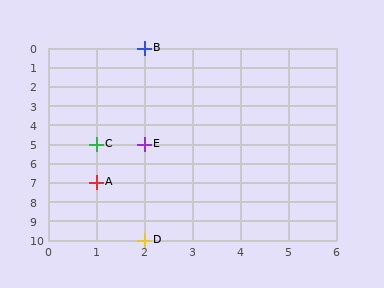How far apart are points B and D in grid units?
Points B and D are 10 rows apart.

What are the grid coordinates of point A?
Point A is at grid coordinates (1, 7).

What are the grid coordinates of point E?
Point E is at grid coordinates (2, 5).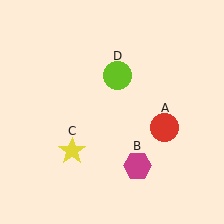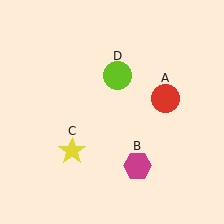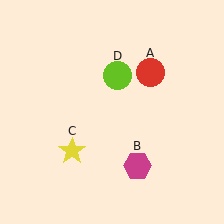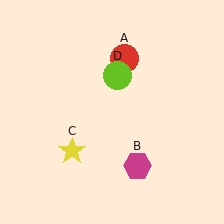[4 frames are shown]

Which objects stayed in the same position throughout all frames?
Magenta hexagon (object B) and yellow star (object C) and lime circle (object D) remained stationary.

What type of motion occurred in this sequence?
The red circle (object A) rotated counterclockwise around the center of the scene.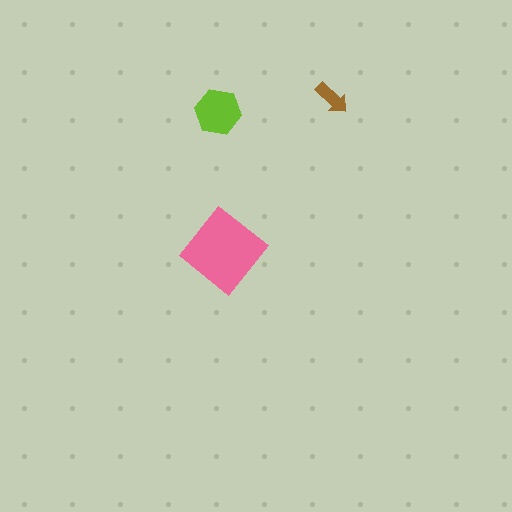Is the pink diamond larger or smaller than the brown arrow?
Larger.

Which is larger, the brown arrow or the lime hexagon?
The lime hexagon.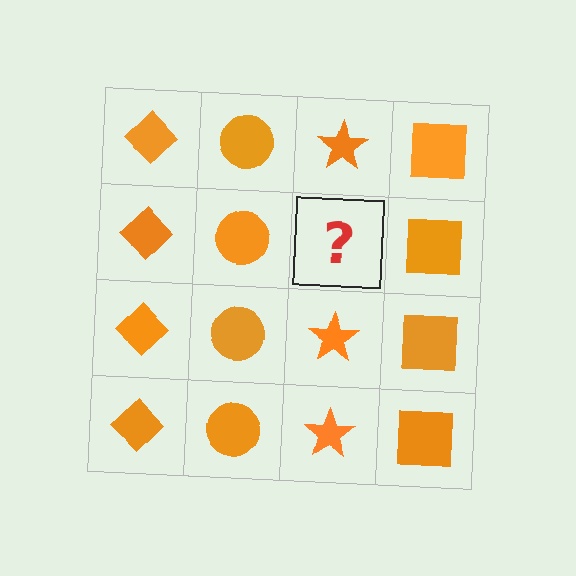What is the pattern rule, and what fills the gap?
The rule is that each column has a consistent shape. The gap should be filled with an orange star.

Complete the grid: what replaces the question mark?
The question mark should be replaced with an orange star.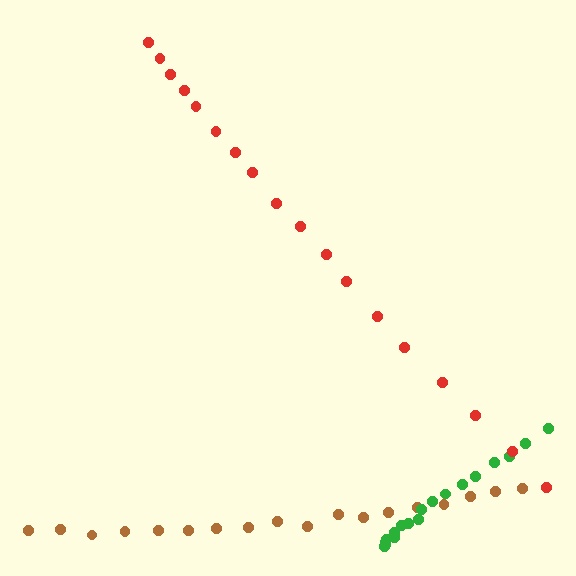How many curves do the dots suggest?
There are 3 distinct paths.